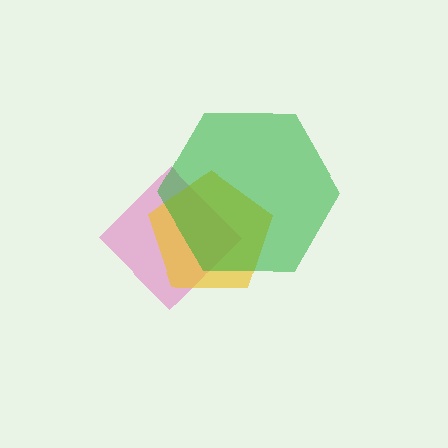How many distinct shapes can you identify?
There are 3 distinct shapes: a pink diamond, a yellow pentagon, a green hexagon.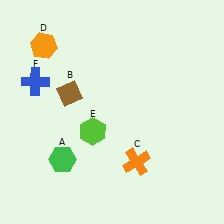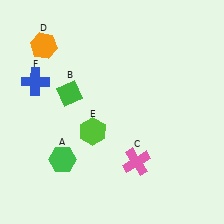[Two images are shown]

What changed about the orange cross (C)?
In Image 1, C is orange. In Image 2, it changed to pink.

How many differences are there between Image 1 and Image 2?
There are 2 differences between the two images.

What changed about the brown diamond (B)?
In Image 1, B is brown. In Image 2, it changed to green.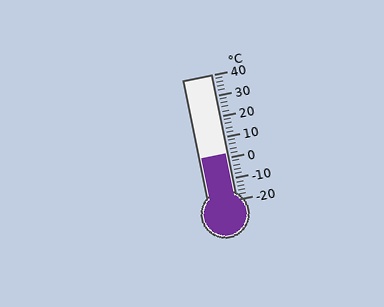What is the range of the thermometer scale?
The thermometer scale ranges from -20°C to 40°C.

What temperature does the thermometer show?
The thermometer shows approximately 2°C.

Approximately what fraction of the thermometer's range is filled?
The thermometer is filled to approximately 35% of its range.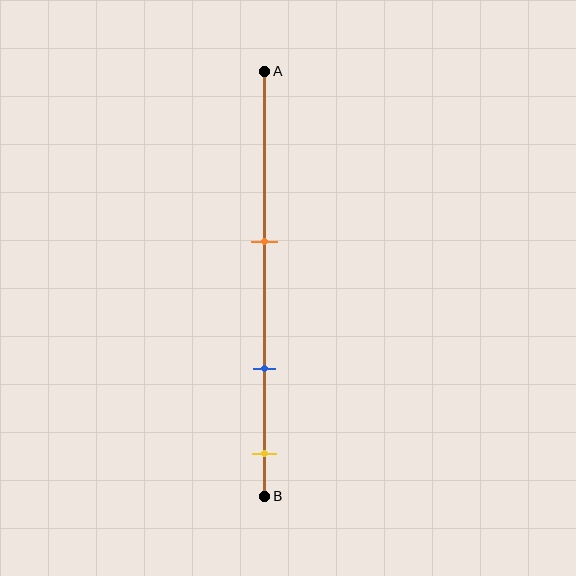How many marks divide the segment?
There are 3 marks dividing the segment.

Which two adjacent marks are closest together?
The blue and yellow marks are the closest adjacent pair.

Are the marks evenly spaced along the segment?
Yes, the marks are approximately evenly spaced.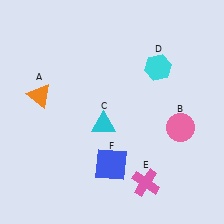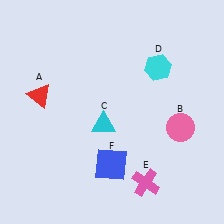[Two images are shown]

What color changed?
The triangle (A) changed from orange in Image 1 to red in Image 2.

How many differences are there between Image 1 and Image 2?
There is 1 difference between the two images.